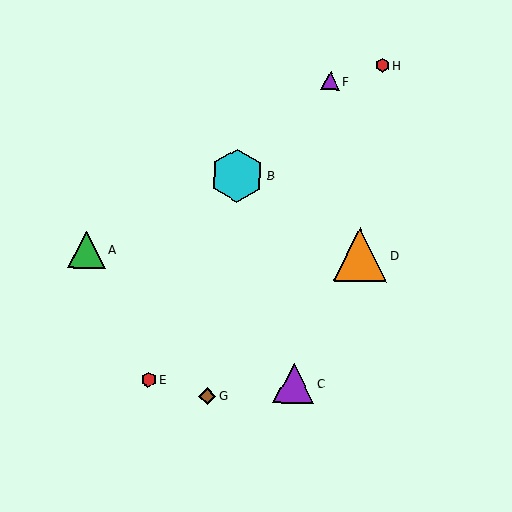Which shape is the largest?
The cyan hexagon (labeled B) is the largest.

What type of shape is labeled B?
Shape B is a cyan hexagon.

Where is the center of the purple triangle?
The center of the purple triangle is at (330, 81).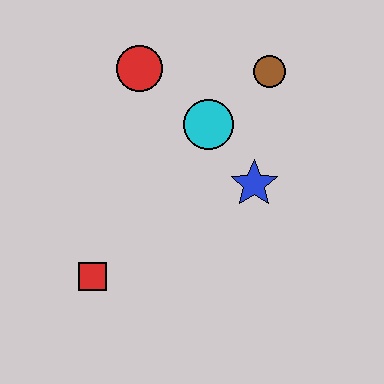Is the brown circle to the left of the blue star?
No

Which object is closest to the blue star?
The cyan circle is closest to the blue star.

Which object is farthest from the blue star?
The red square is farthest from the blue star.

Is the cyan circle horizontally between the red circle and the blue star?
Yes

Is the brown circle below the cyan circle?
No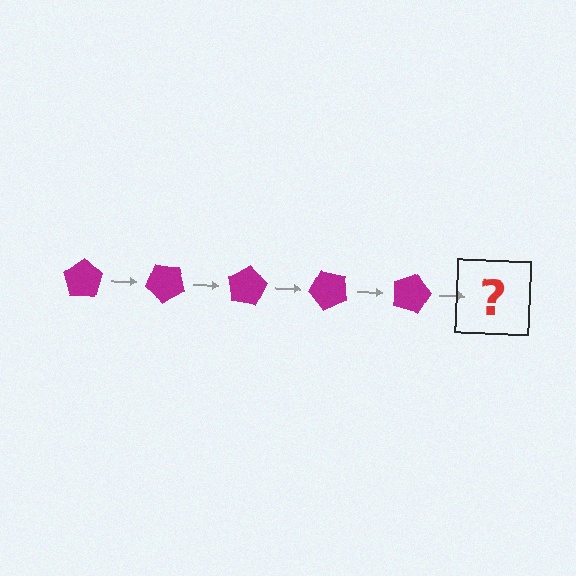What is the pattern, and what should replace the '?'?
The pattern is that the pentagon rotates 40 degrees each step. The '?' should be a magenta pentagon rotated 200 degrees.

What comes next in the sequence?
The next element should be a magenta pentagon rotated 200 degrees.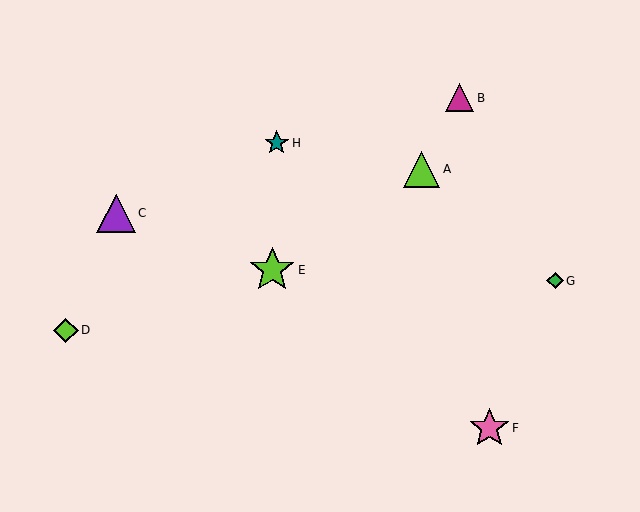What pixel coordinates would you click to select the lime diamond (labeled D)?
Click at (66, 330) to select the lime diamond D.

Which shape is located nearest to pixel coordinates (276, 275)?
The lime star (labeled E) at (272, 270) is nearest to that location.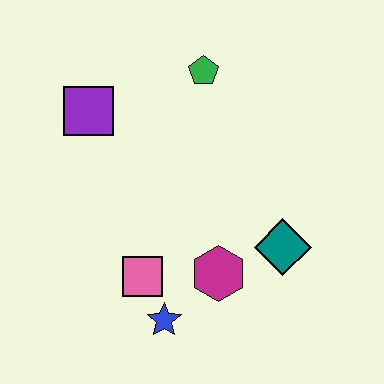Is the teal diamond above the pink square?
Yes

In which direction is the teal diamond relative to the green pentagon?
The teal diamond is below the green pentagon.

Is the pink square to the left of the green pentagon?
Yes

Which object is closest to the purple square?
The green pentagon is closest to the purple square.